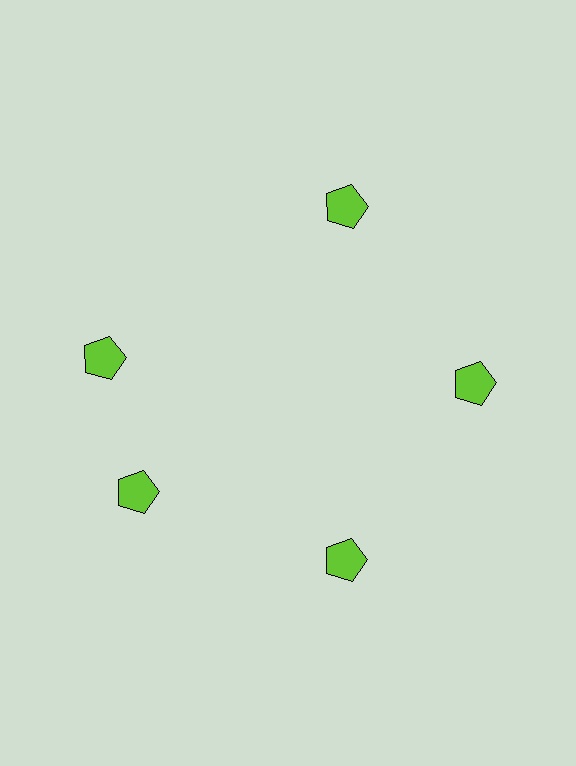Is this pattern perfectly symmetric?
No. The 5 lime pentagons are arranged in a ring, but one element near the 10 o'clock position is rotated out of alignment along the ring, breaking the 5-fold rotational symmetry.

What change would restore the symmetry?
The symmetry would be restored by rotating it back into even spacing with its neighbors so that all 5 pentagons sit at equal angles and equal distance from the center.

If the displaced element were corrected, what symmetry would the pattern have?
It would have 5-fold rotational symmetry — the pattern would map onto itself every 72 degrees.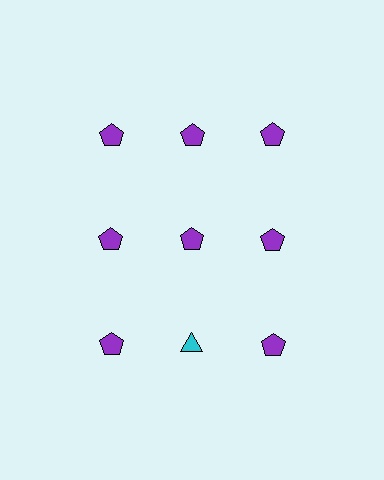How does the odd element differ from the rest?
It differs in both color (cyan instead of purple) and shape (triangle instead of pentagon).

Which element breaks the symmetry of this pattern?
The cyan triangle in the third row, second from left column breaks the symmetry. All other shapes are purple pentagons.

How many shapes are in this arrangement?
There are 9 shapes arranged in a grid pattern.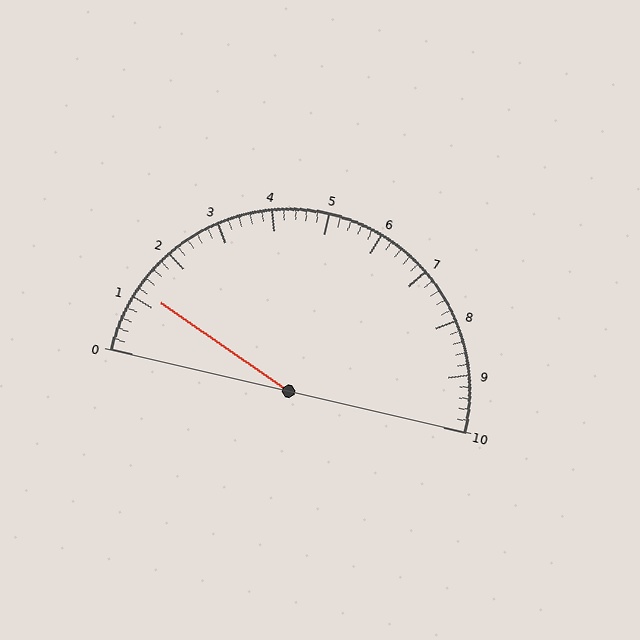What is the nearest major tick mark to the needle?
The nearest major tick mark is 1.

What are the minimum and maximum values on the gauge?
The gauge ranges from 0 to 10.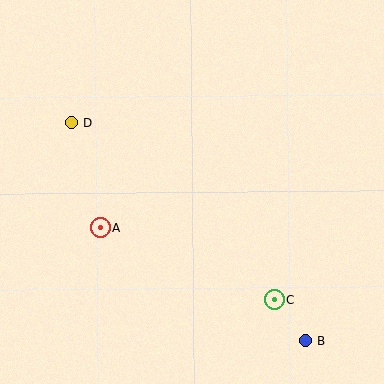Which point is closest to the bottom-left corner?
Point A is closest to the bottom-left corner.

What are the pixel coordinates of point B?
Point B is at (306, 341).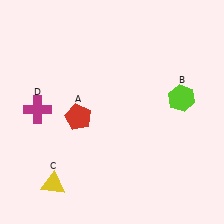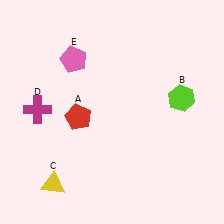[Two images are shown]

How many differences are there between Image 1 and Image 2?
There is 1 difference between the two images.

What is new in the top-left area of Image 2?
A pink pentagon (E) was added in the top-left area of Image 2.